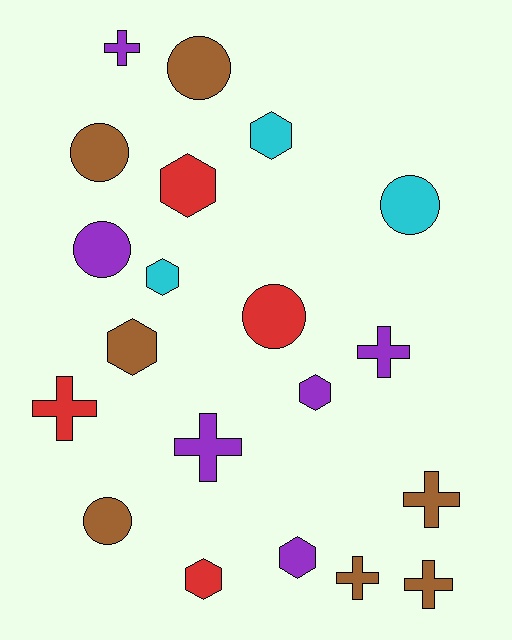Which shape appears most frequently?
Cross, with 7 objects.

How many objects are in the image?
There are 20 objects.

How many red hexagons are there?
There are 2 red hexagons.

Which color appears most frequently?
Brown, with 7 objects.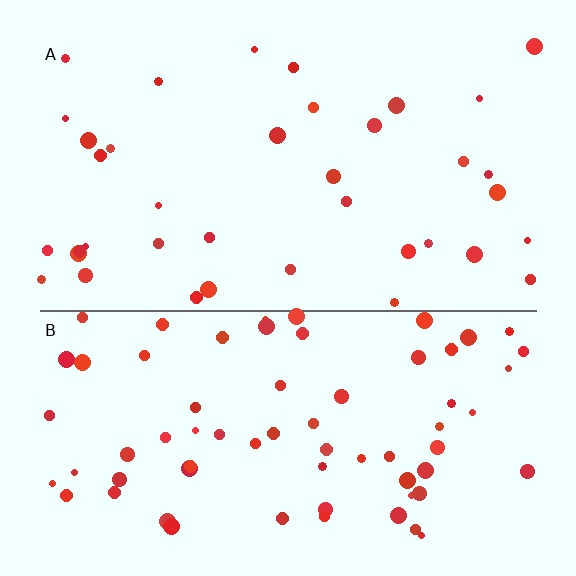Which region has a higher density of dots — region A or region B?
B (the bottom).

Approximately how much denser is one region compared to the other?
Approximately 1.8× — region B over region A.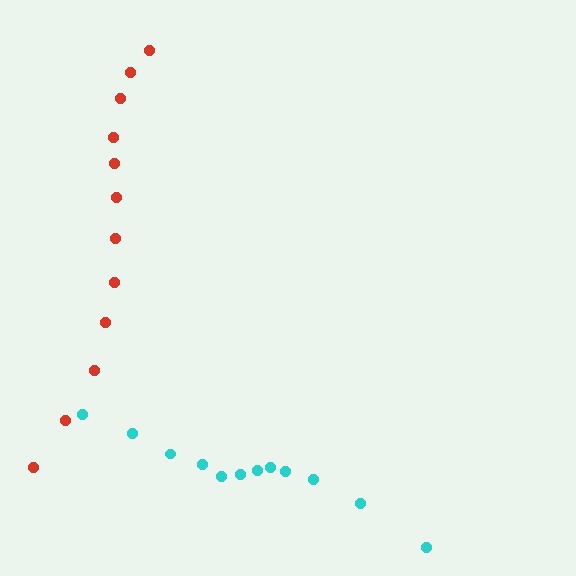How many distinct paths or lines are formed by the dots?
There are 2 distinct paths.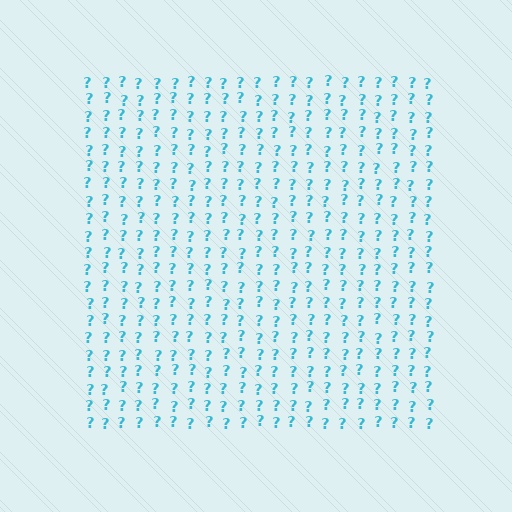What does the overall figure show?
The overall figure shows a square.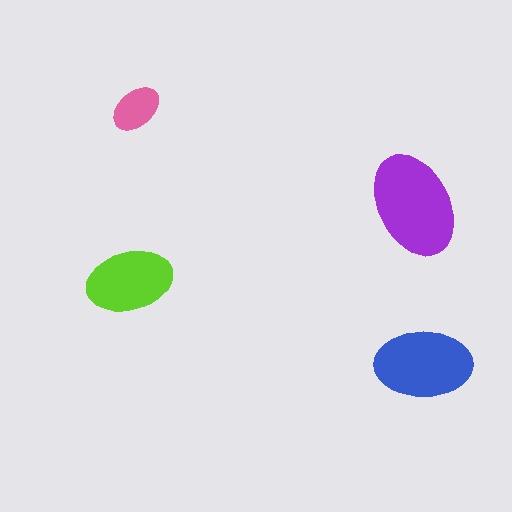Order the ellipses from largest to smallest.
the purple one, the blue one, the lime one, the pink one.